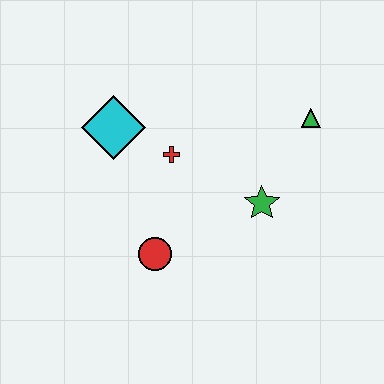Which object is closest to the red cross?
The cyan diamond is closest to the red cross.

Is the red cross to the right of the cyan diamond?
Yes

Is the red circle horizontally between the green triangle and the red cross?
No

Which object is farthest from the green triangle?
The red circle is farthest from the green triangle.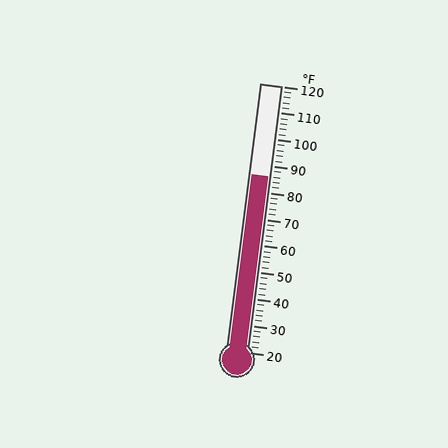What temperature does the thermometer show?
The thermometer shows approximately 86°F.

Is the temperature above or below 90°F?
The temperature is below 90°F.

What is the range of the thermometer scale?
The thermometer scale ranges from 20°F to 120°F.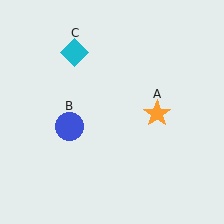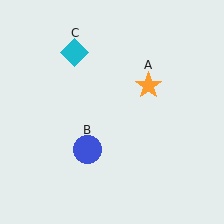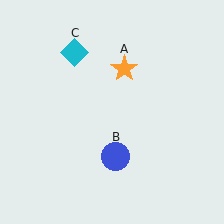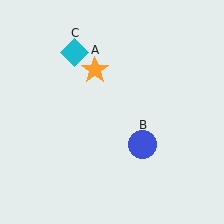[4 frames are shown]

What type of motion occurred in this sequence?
The orange star (object A), blue circle (object B) rotated counterclockwise around the center of the scene.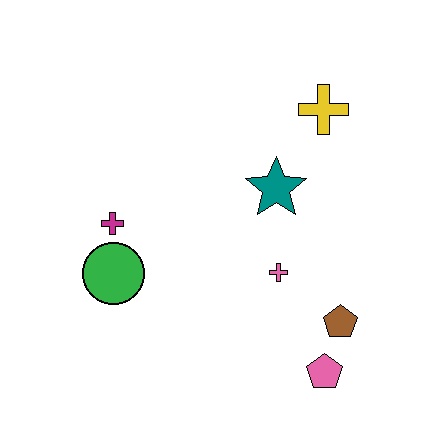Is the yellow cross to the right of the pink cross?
Yes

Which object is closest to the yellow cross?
The teal star is closest to the yellow cross.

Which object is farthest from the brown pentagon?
The magenta cross is farthest from the brown pentagon.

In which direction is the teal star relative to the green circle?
The teal star is to the right of the green circle.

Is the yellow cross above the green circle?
Yes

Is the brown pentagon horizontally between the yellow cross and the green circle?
No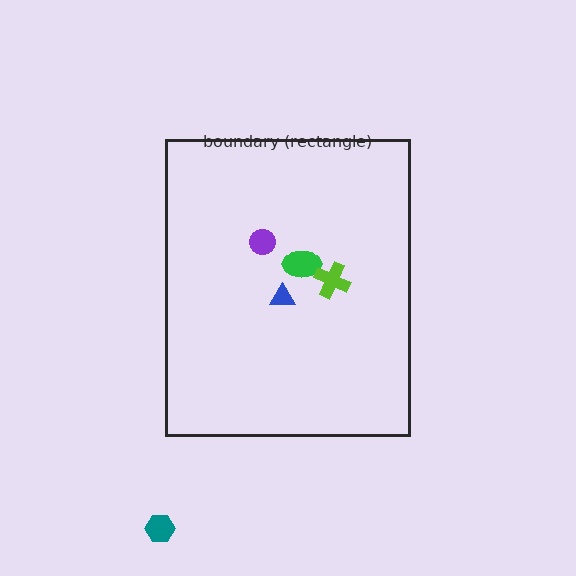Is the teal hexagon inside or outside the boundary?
Outside.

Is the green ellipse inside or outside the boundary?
Inside.